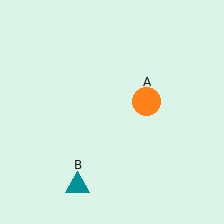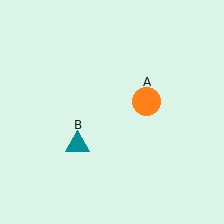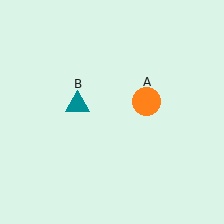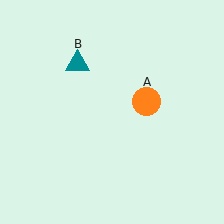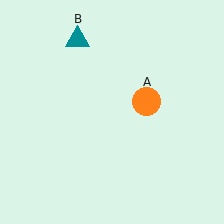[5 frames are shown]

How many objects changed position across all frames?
1 object changed position: teal triangle (object B).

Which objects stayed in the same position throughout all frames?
Orange circle (object A) remained stationary.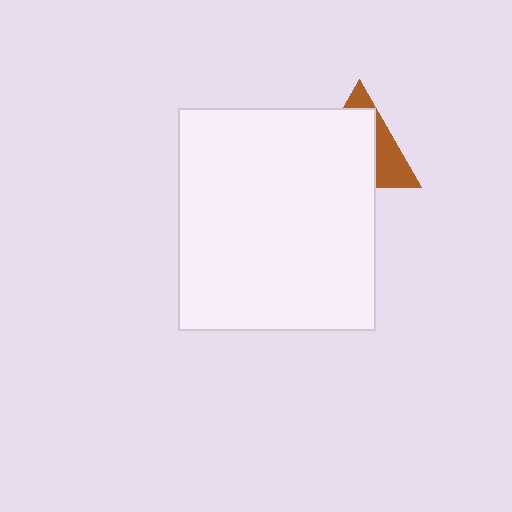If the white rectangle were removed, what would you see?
You would see the complete brown triangle.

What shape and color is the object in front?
The object in front is a white rectangle.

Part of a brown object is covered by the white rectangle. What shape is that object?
It is a triangle.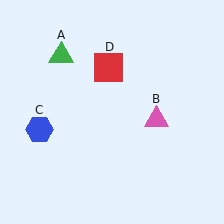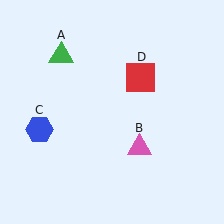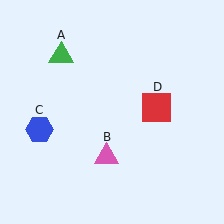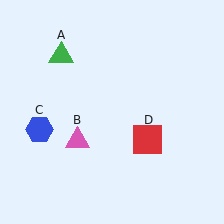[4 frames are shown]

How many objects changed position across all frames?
2 objects changed position: pink triangle (object B), red square (object D).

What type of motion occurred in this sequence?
The pink triangle (object B), red square (object D) rotated clockwise around the center of the scene.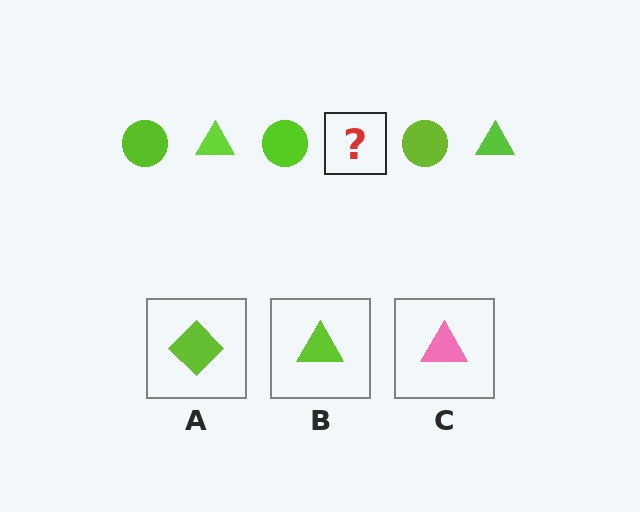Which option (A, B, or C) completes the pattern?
B.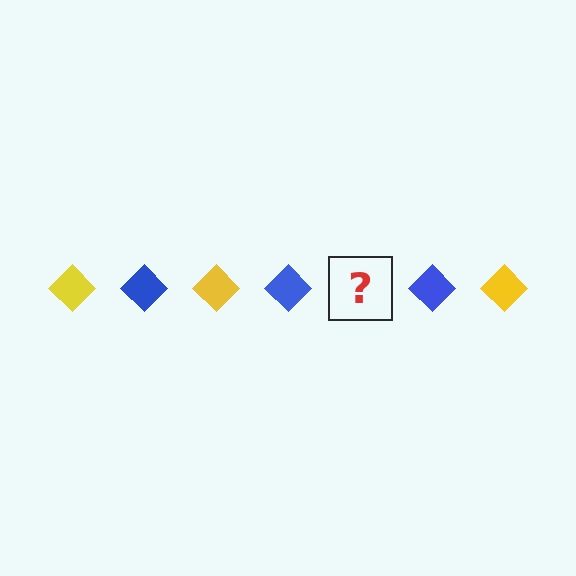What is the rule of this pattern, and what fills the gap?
The rule is that the pattern cycles through yellow, blue diamonds. The gap should be filled with a yellow diamond.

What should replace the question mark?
The question mark should be replaced with a yellow diamond.